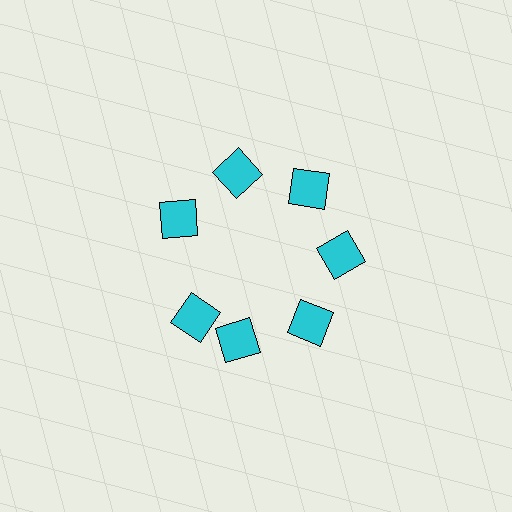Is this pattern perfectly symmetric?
No. The 7 cyan squares are arranged in a ring, but one element near the 8 o'clock position is rotated out of alignment along the ring, breaking the 7-fold rotational symmetry.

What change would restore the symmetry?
The symmetry would be restored by rotating it back into even spacing with its neighbors so that all 7 squares sit at equal angles and equal distance from the center.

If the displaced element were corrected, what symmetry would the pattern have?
It would have 7-fold rotational symmetry — the pattern would map onto itself every 51 degrees.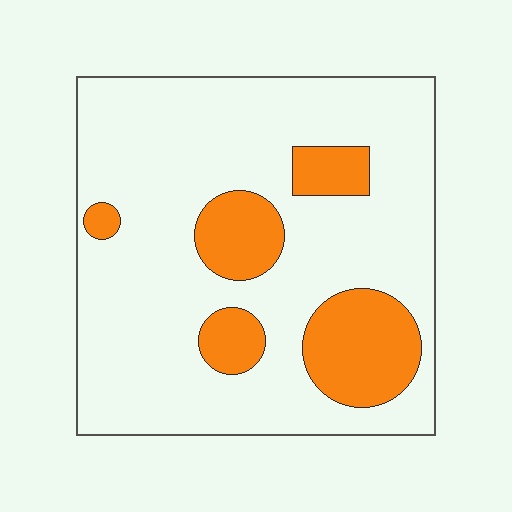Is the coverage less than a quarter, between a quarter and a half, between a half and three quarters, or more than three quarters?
Less than a quarter.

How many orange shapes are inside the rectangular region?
5.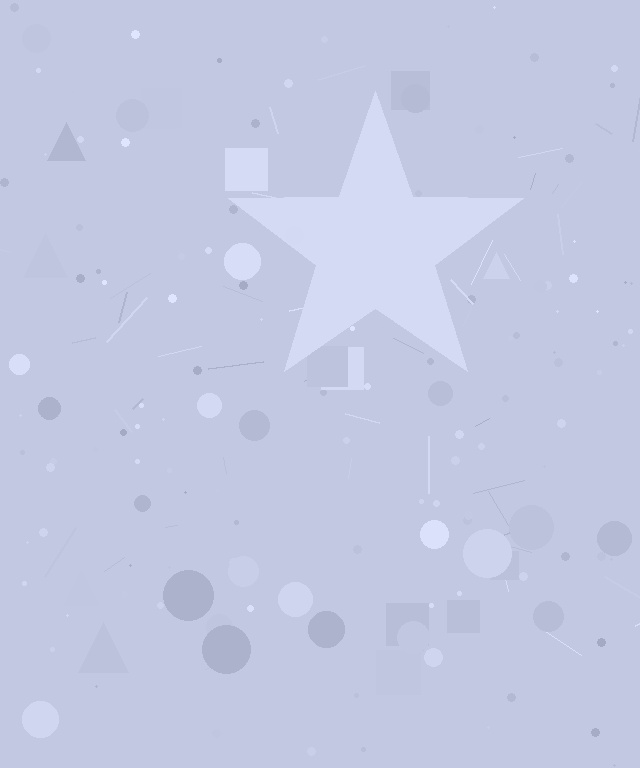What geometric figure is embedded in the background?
A star is embedded in the background.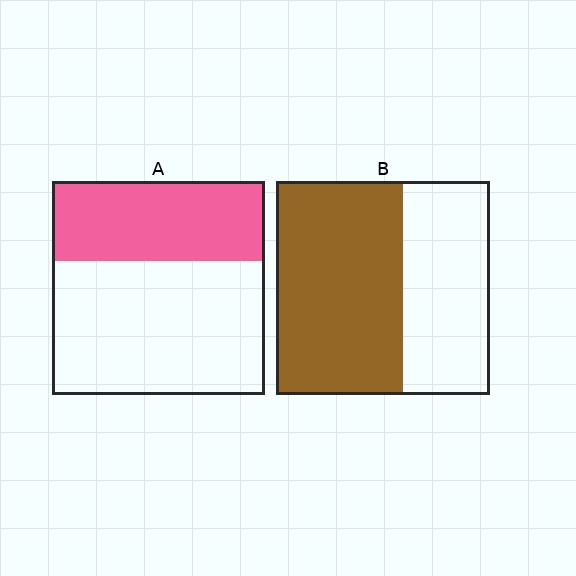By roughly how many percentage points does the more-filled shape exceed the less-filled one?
By roughly 20 percentage points (B over A).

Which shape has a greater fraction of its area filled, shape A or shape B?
Shape B.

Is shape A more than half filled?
No.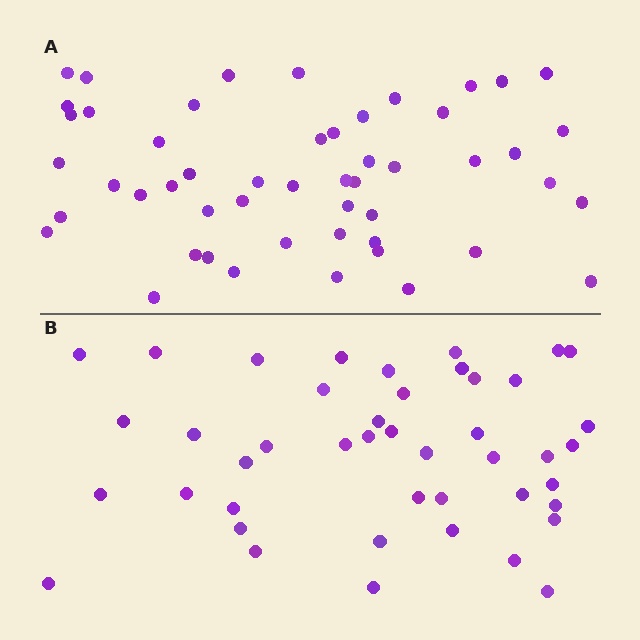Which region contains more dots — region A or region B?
Region A (the top region) has more dots.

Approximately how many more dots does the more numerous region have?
Region A has roughly 8 or so more dots than region B.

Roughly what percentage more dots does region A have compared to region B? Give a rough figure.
About 15% more.